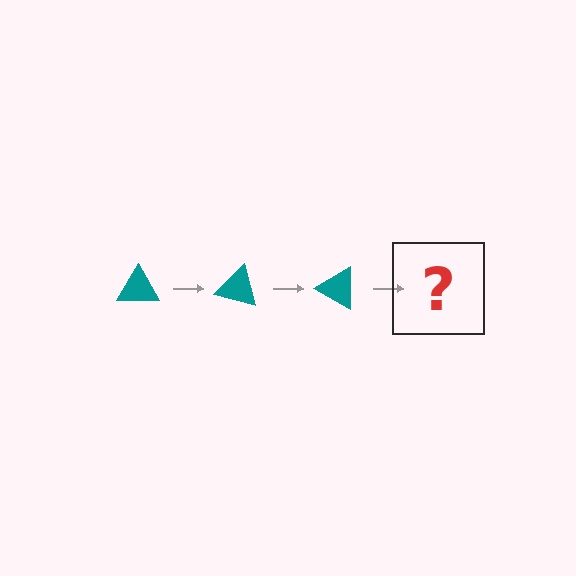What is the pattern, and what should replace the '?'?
The pattern is that the triangle rotates 15 degrees each step. The '?' should be a teal triangle rotated 45 degrees.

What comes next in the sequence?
The next element should be a teal triangle rotated 45 degrees.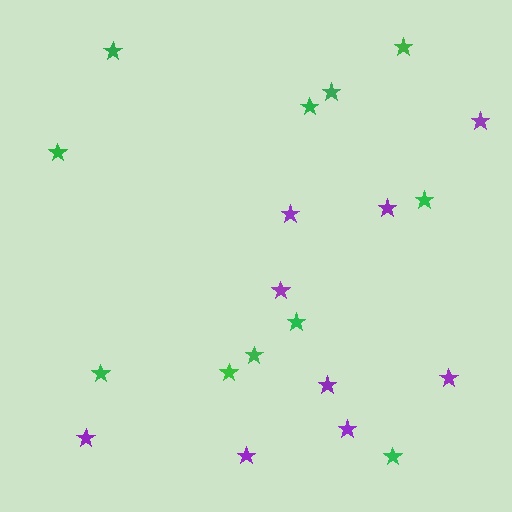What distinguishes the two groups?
There are 2 groups: one group of green stars (11) and one group of purple stars (9).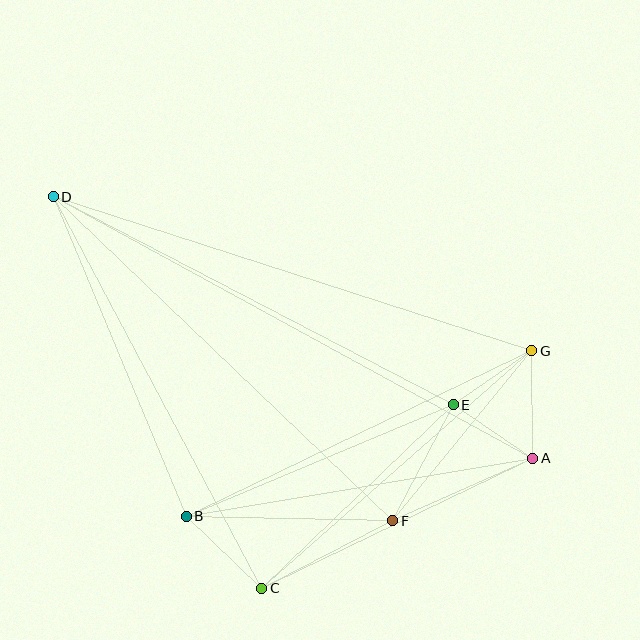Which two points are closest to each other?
Points E and G are closest to each other.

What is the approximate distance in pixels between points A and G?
The distance between A and G is approximately 108 pixels.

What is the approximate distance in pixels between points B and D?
The distance between B and D is approximately 346 pixels.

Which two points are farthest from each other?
Points A and D are farthest from each other.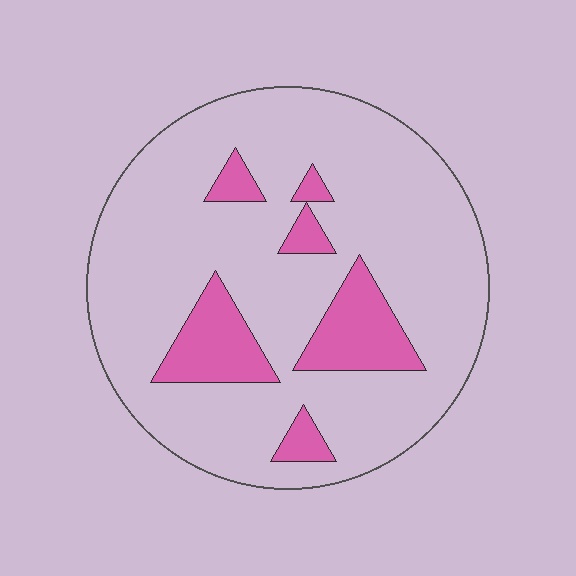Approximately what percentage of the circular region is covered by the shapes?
Approximately 15%.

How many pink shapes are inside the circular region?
6.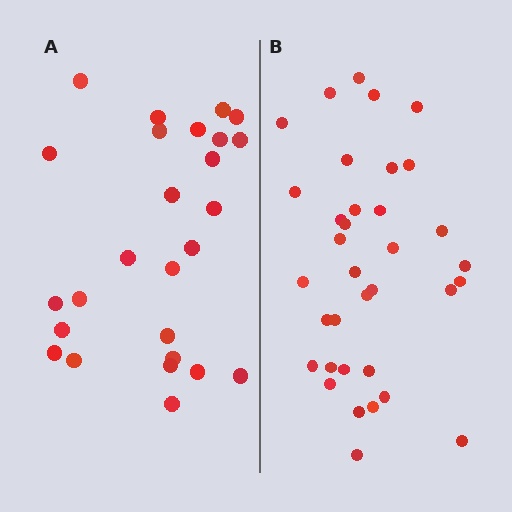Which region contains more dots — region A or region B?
Region B (the right region) has more dots.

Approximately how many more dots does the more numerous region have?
Region B has roughly 8 or so more dots than region A.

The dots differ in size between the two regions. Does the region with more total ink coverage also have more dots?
No. Region A has more total ink coverage because its dots are larger, but region B actually contains more individual dots. Total area can be misleading — the number of items is what matters here.